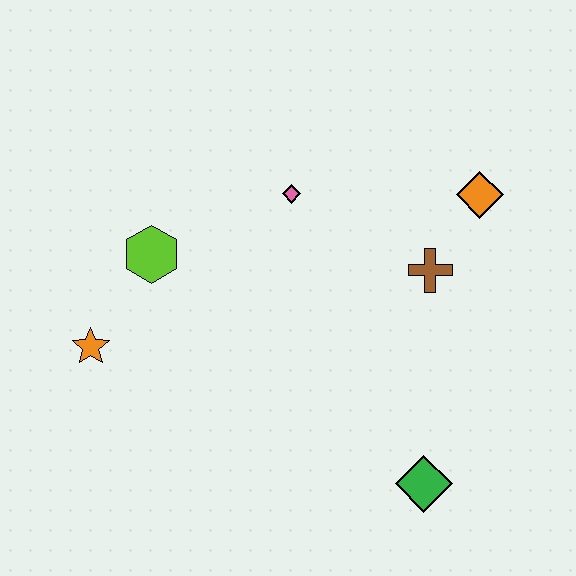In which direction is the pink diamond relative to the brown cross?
The pink diamond is to the left of the brown cross.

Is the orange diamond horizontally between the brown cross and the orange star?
No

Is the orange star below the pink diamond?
Yes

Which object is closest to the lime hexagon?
The orange star is closest to the lime hexagon.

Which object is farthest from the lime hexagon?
The green diamond is farthest from the lime hexagon.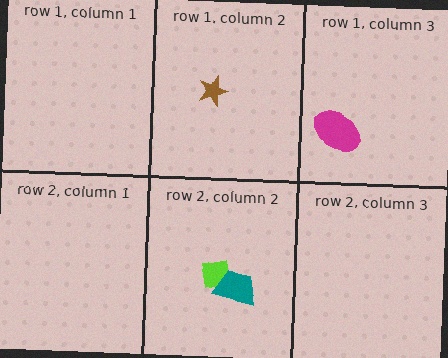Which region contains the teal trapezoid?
The row 2, column 2 region.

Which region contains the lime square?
The row 2, column 2 region.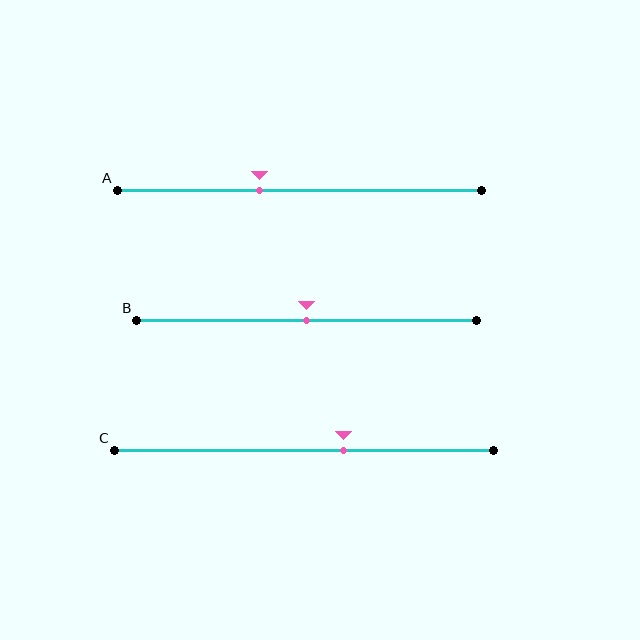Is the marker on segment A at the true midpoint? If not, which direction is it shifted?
No, the marker on segment A is shifted to the left by about 11% of the segment length.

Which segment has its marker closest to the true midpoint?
Segment B has its marker closest to the true midpoint.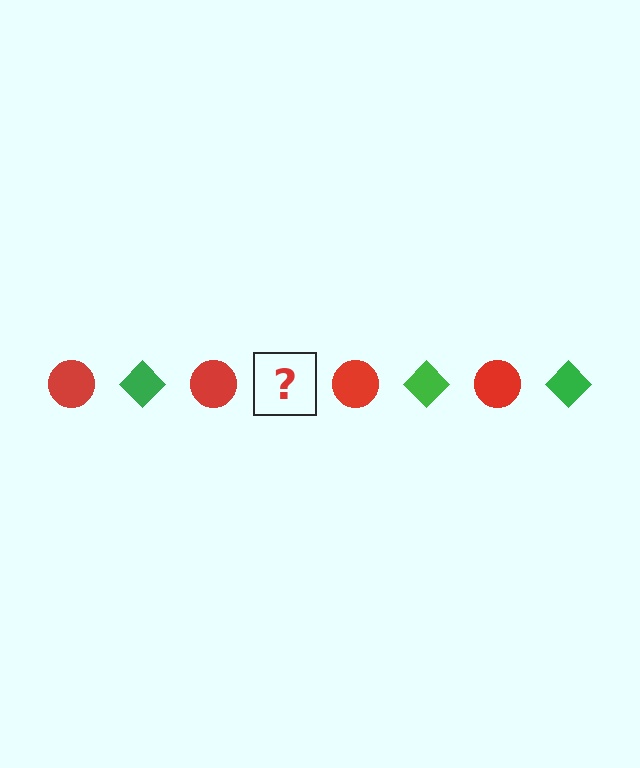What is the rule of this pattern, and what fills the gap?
The rule is that the pattern alternates between red circle and green diamond. The gap should be filled with a green diamond.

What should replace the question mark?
The question mark should be replaced with a green diamond.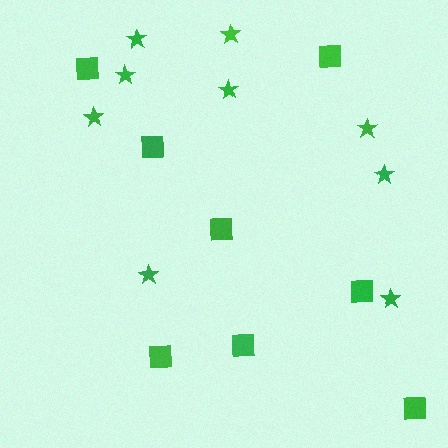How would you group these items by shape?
There are 2 groups: one group of squares (8) and one group of stars (9).